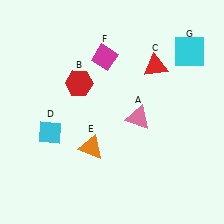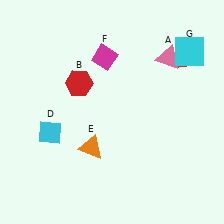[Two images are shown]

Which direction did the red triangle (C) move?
The red triangle (C) moved right.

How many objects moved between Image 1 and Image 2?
2 objects moved between the two images.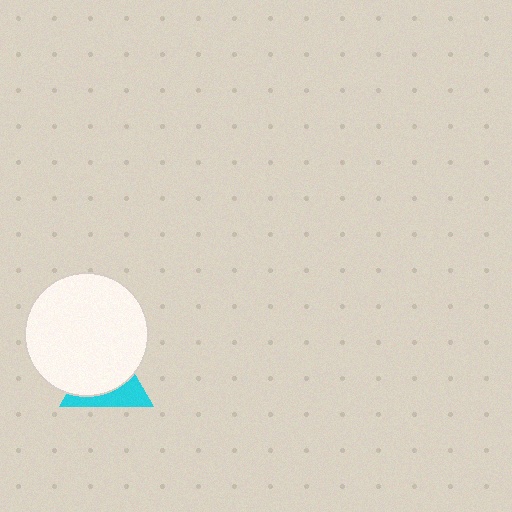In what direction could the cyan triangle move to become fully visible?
The cyan triangle could move down. That would shift it out from behind the white circle entirely.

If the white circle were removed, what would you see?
You would see the complete cyan triangle.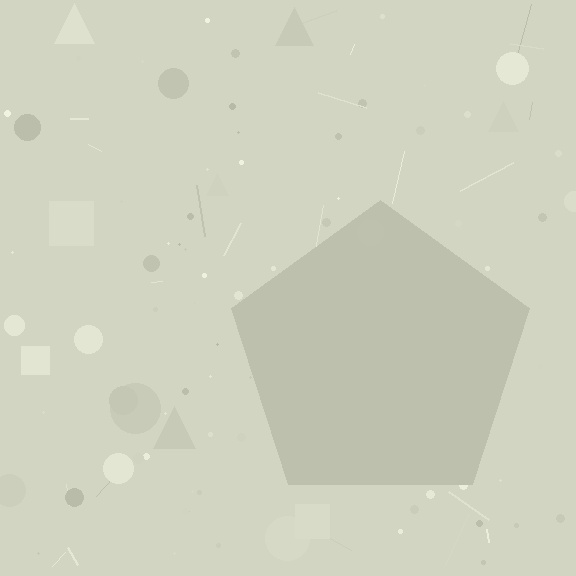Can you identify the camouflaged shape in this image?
The camouflaged shape is a pentagon.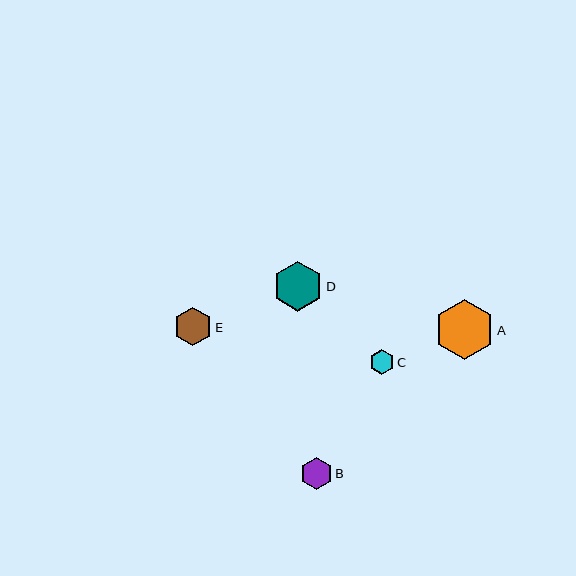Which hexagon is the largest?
Hexagon A is the largest with a size of approximately 60 pixels.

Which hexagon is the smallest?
Hexagon C is the smallest with a size of approximately 25 pixels.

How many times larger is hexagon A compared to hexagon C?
Hexagon A is approximately 2.4 times the size of hexagon C.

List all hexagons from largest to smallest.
From largest to smallest: A, D, E, B, C.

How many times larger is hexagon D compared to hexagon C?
Hexagon D is approximately 2.0 times the size of hexagon C.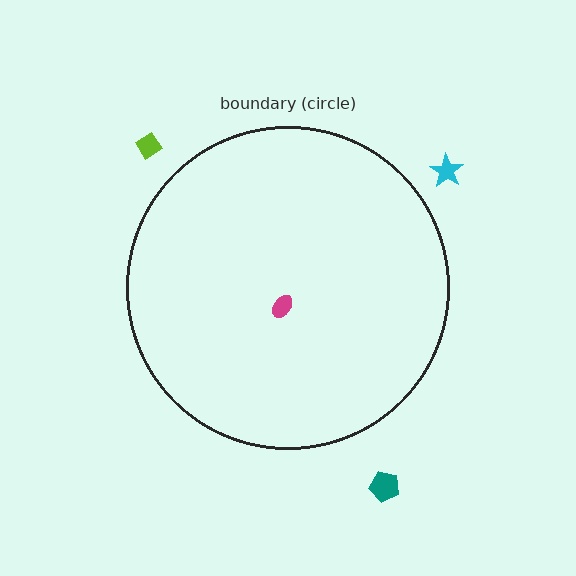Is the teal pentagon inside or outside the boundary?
Outside.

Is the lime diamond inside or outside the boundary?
Outside.